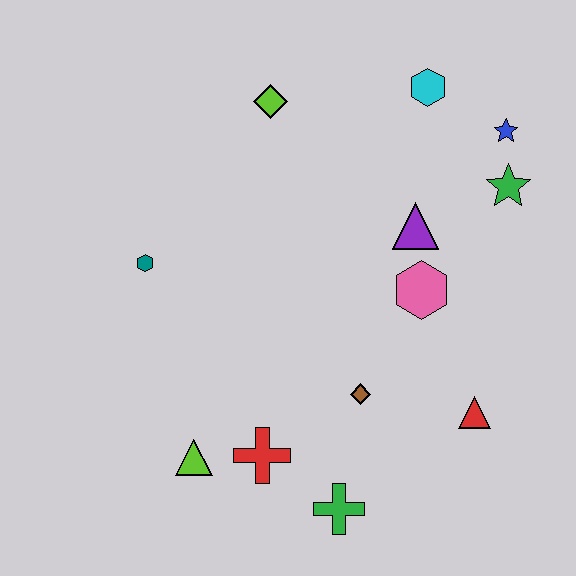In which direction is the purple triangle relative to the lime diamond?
The purple triangle is to the right of the lime diamond.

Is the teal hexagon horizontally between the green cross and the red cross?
No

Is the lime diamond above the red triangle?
Yes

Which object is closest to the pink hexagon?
The purple triangle is closest to the pink hexagon.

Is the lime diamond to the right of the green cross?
No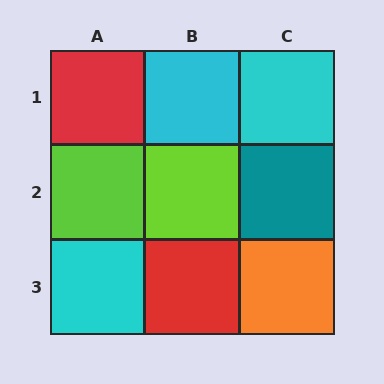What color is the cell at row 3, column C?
Orange.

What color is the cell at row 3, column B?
Red.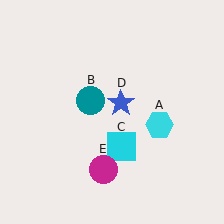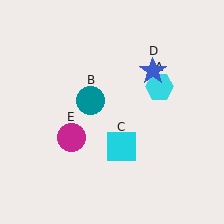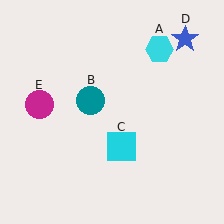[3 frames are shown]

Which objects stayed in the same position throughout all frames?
Teal circle (object B) and cyan square (object C) remained stationary.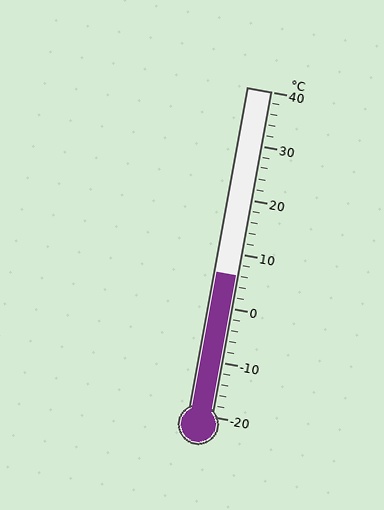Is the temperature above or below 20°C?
The temperature is below 20°C.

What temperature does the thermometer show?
The thermometer shows approximately 6°C.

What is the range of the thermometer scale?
The thermometer scale ranges from -20°C to 40°C.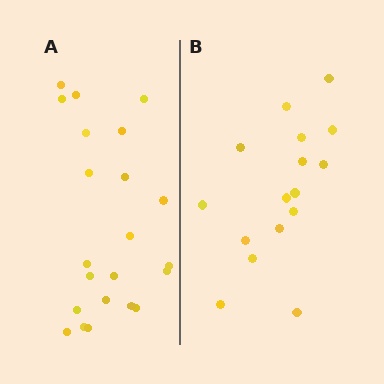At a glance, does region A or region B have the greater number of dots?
Region A (the left region) has more dots.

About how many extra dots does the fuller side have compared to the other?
Region A has about 6 more dots than region B.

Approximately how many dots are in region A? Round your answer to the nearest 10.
About 20 dots. (The exact count is 22, which rounds to 20.)